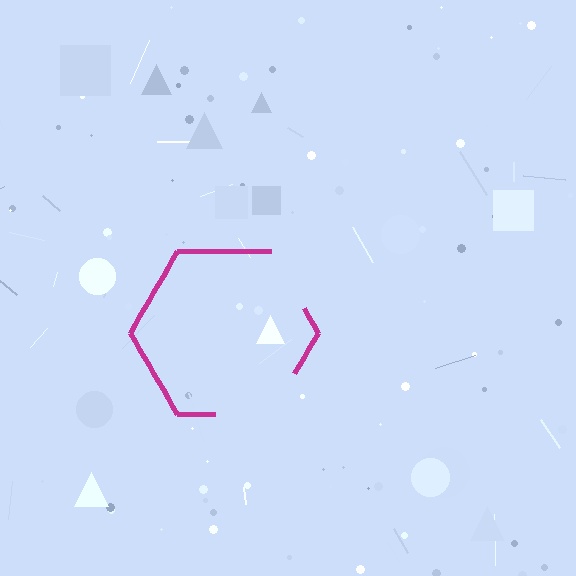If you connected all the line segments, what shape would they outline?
They would outline a hexagon.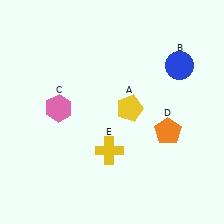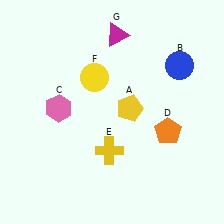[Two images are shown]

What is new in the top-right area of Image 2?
A magenta triangle (G) was added in the top-right area of Image 2.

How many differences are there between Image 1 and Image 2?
There are 2 differences between the two images.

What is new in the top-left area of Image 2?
A yellow circle (F) was added in the top-left area of Image 2.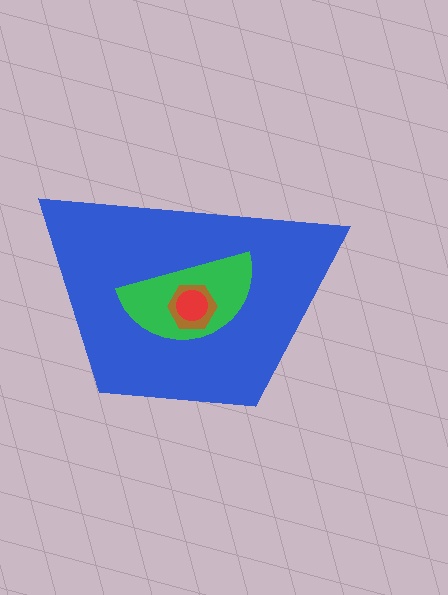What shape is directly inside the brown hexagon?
The red circle.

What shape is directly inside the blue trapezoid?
The green semicircle.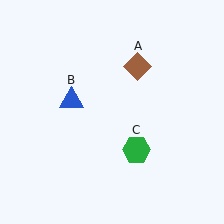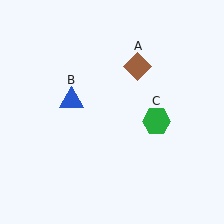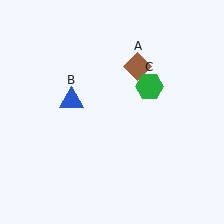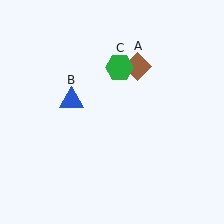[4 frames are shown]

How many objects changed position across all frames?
1 object changed position: green hexagon (object C).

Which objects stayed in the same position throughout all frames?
Brown diamond (object A) and blue triangle (object B) remained stationary.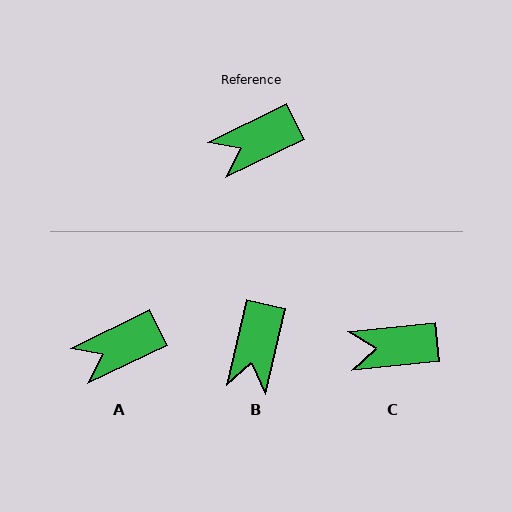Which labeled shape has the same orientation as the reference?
A.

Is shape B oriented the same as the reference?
No, it is off by about 51 degrees.